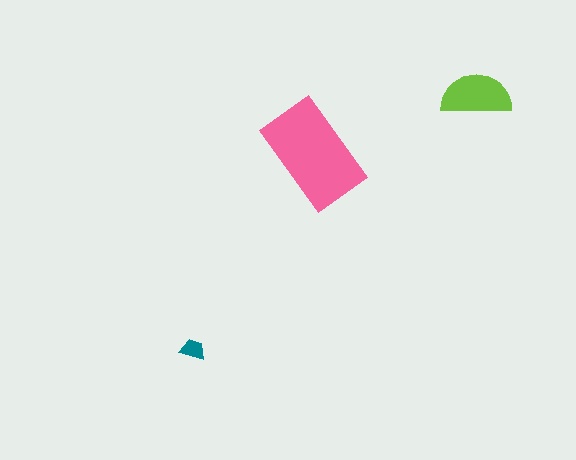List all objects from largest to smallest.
The pink rectangle, the lime semicircle, the teal trapezoid.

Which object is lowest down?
The teal trapezoid is bottommost.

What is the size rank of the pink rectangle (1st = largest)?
1st.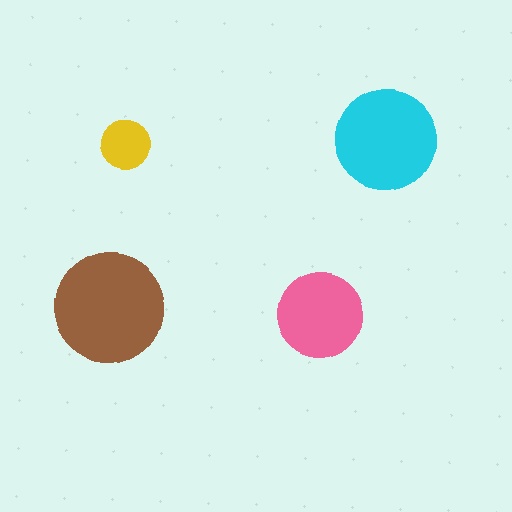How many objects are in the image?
There are 4 objects in the image.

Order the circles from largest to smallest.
the brown one, the cyan one, the pink one, the yellow one.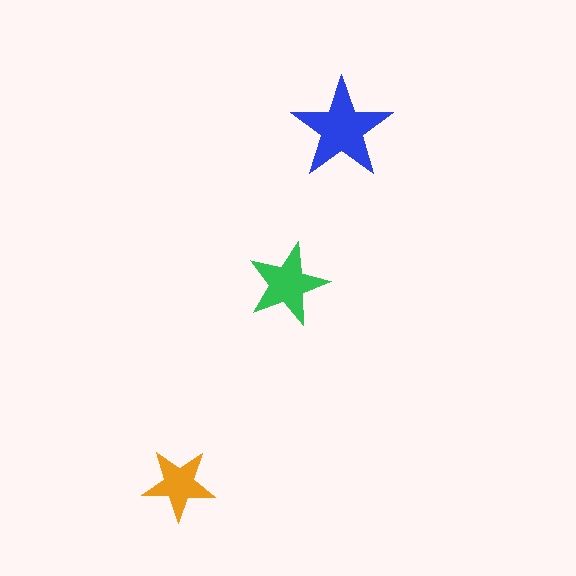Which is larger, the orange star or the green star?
The green one.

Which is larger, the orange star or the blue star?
The blue one.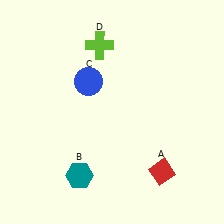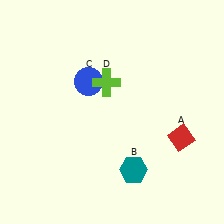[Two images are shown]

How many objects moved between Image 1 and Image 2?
3 objects moved between the two images.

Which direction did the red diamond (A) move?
The red diamond (A) moved up.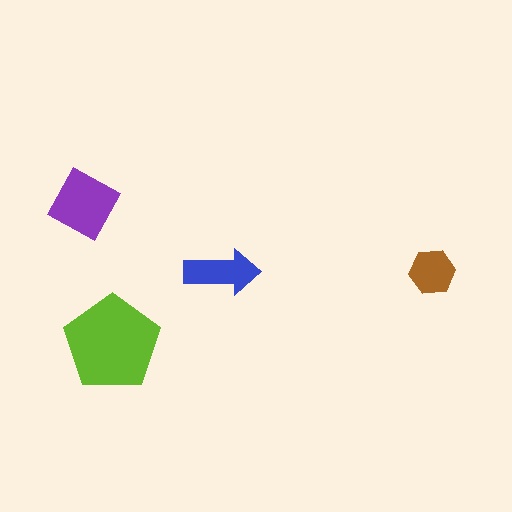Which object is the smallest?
The brown hexagon.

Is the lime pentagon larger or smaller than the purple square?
Larger.